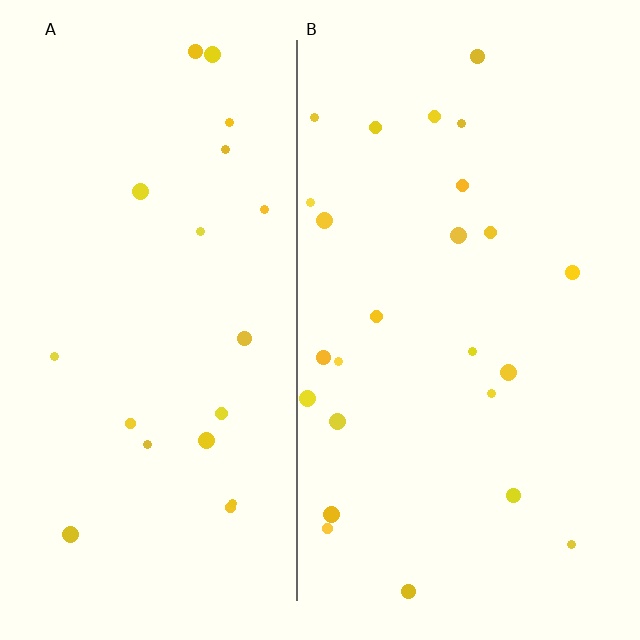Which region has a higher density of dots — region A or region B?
B (the right).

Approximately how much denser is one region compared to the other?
Approximately 1.3× — region B over region A.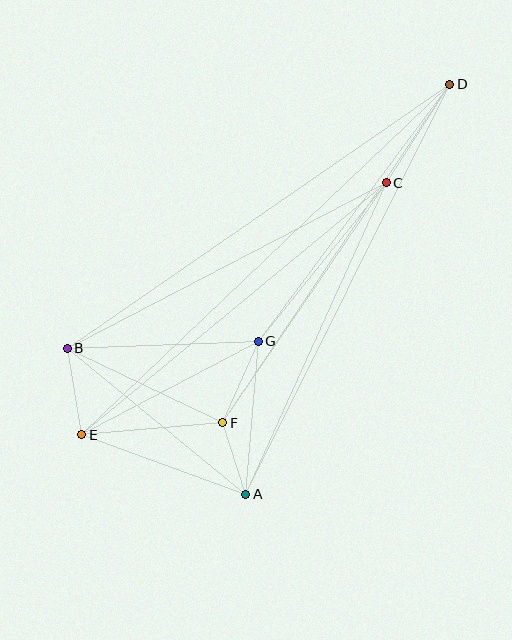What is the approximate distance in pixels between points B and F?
The distance between B and F is approximately 172 pixels.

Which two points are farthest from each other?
Points D and E are farthest from each other.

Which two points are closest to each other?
Points A and F are closest to each other.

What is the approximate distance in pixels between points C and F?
The distance between C and F is approximately 290 pixels.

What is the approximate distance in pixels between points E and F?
The distance between E and F is approximately 141 pixels.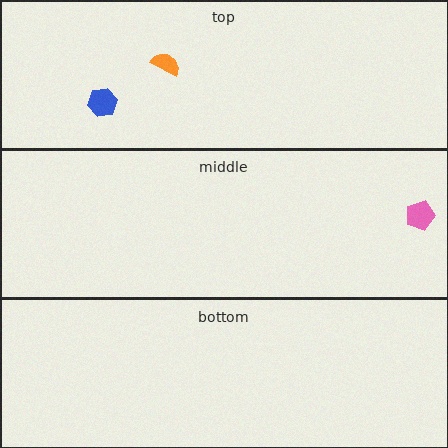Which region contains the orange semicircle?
The top region.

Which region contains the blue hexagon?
The top region.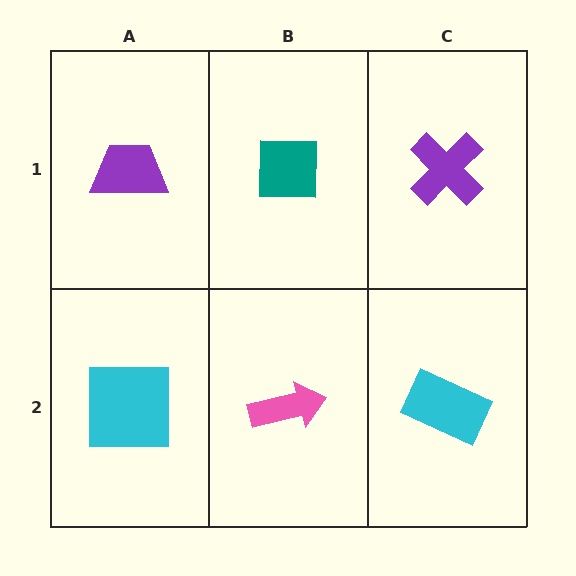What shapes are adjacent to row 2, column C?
A purple cross (row 1, column C), a pink arrow (row 2, column B).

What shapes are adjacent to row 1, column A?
A cyan square (row 2, column A), a teal square (row 1, column B).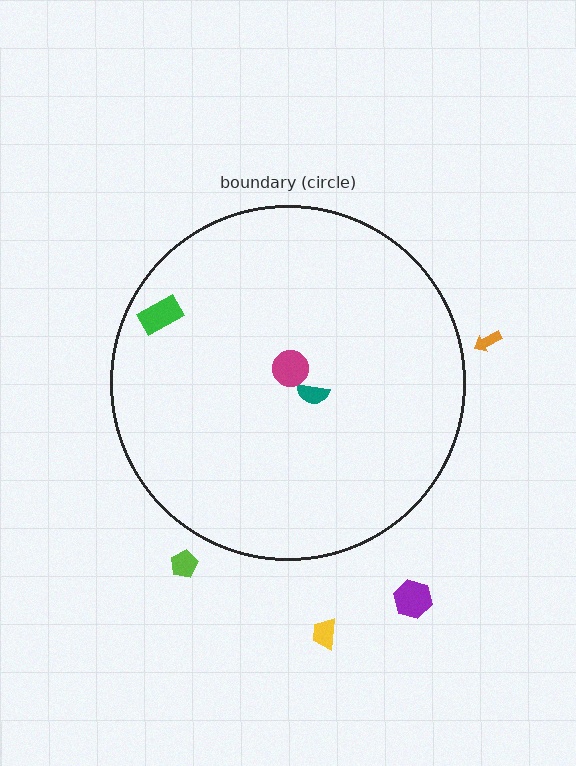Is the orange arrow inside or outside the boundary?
Outside.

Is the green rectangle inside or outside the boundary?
Inside.